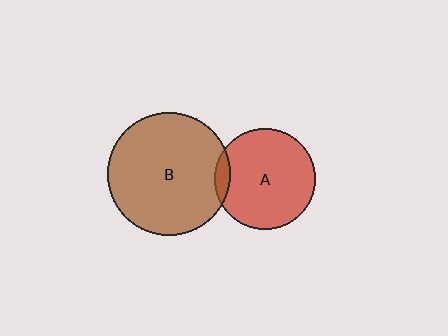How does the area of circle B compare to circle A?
Approximately 1.5 times.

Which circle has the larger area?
Circle B (brown).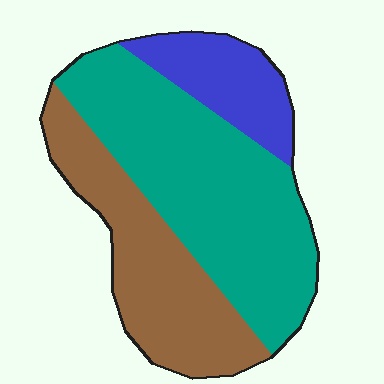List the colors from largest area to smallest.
From largest to smallest: teal, brown, blue.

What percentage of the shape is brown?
Brown takes up about one third (1/3) of the shape.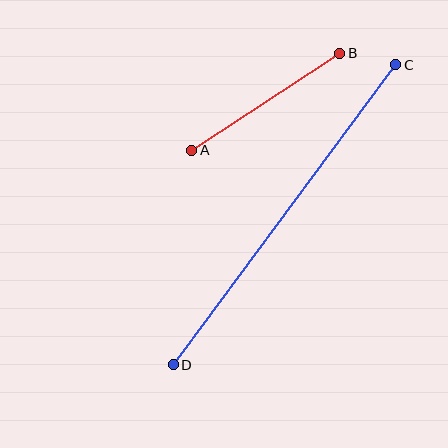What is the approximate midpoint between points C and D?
The midpoint is at approximately (285, 215) pixels.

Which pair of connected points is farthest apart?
Points C and D are farthest apart.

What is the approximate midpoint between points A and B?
The midpoint is at approximately (266, 102) pixels.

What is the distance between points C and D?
The distance is approximately 374 pixels.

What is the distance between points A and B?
The distance is approximately 177 pixels.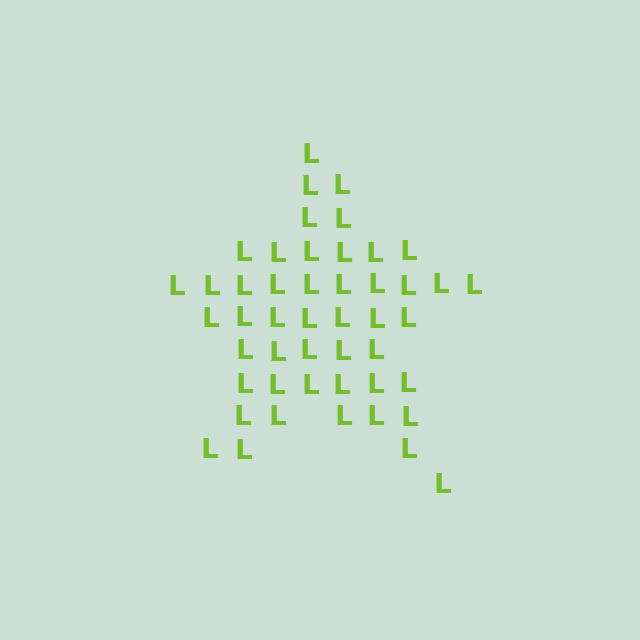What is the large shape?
The large shape is a star.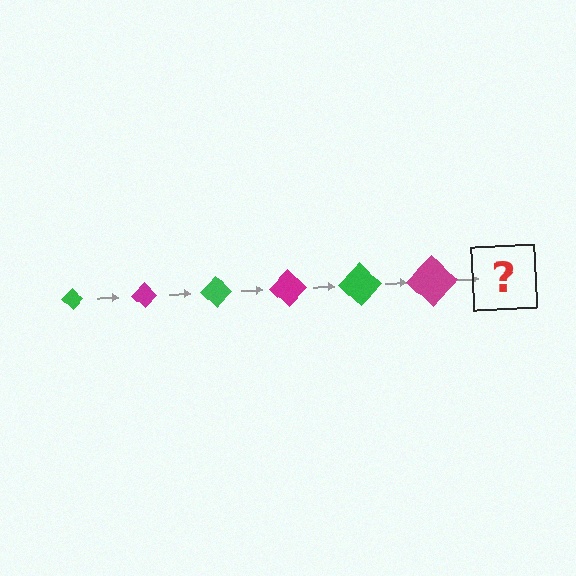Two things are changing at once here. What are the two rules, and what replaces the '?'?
The two rules are that the diamond grows larger each step and the color cycles through green and magenta. The '?' should be a green diamond, larger than the previous one.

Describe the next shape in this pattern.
It should be a green diamond, larger than the previous one.